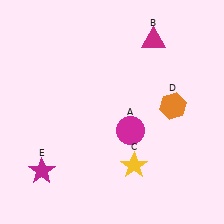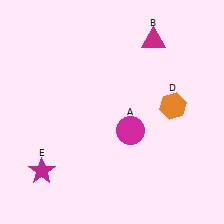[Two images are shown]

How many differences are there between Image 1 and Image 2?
There is 1 difference between the two images.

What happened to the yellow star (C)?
The yellow star (C) was removed in Image 2. It was in the bottom-right area of Image 1.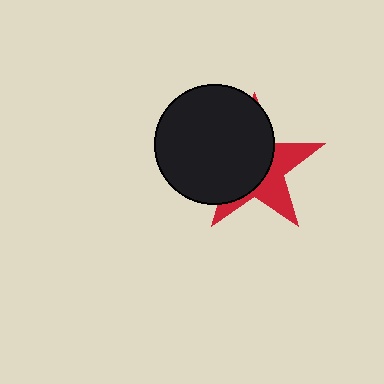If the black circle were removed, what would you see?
You would see the complete red star.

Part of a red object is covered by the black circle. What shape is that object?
It is a star.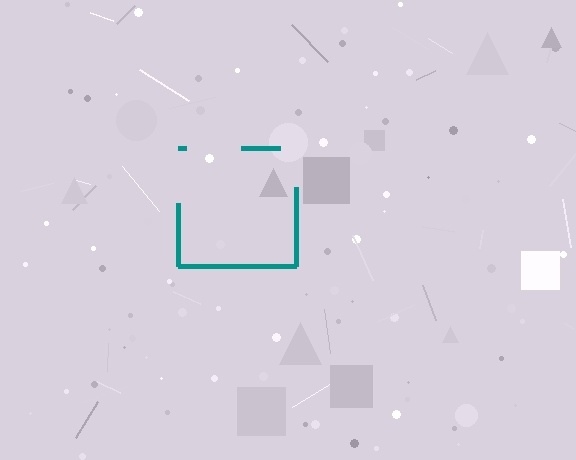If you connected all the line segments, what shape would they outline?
They would outline a square.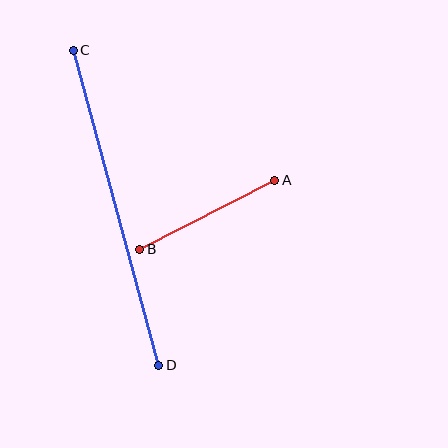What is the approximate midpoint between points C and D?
The midpoint is at approximately (116, 208) pixels.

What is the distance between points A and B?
The distance is approximately 152 pixels.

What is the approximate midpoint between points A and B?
The midpoint is at approximately (207, 215) pixels.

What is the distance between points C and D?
The distance is approximately 327 pixels.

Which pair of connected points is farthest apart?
Points C and D are farthest apart.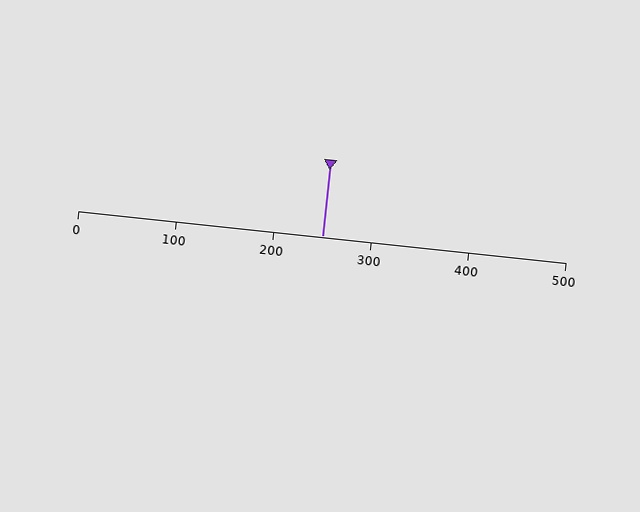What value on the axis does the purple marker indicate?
The marker indicates approximately 250.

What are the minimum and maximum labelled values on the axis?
The axis runs from 0 to 500.